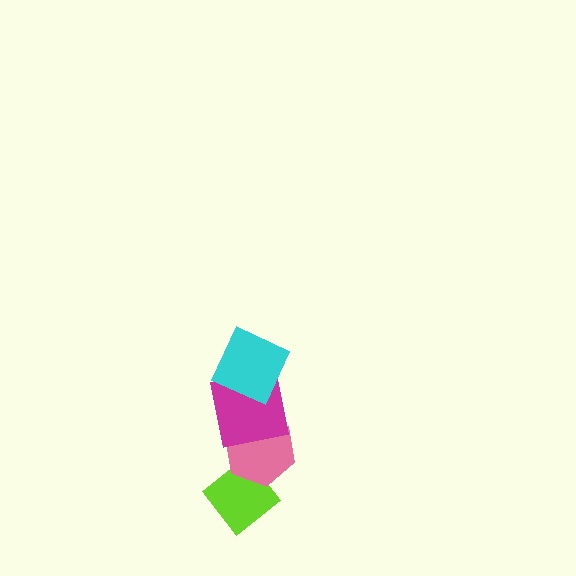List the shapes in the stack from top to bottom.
From top to bottom: the cyan square, the magenta square, the pink hexagon, the lime diamond.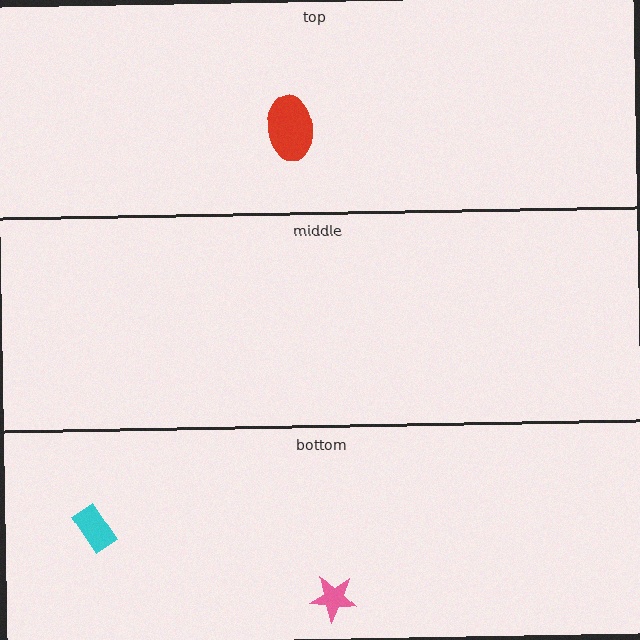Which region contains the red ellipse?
The top region.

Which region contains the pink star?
The bottom region.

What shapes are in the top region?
The red ellipse.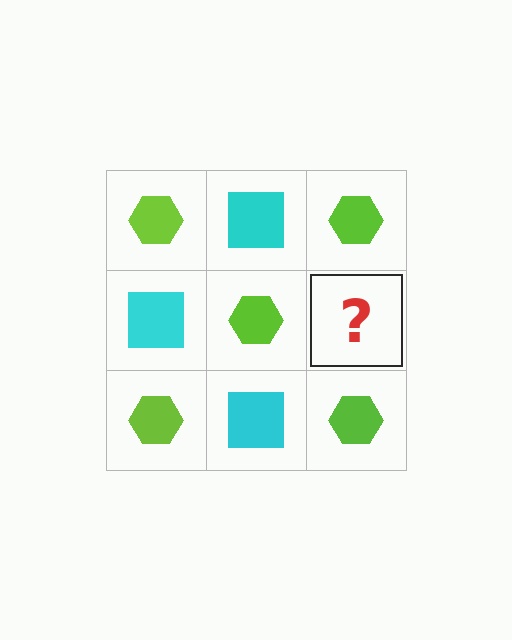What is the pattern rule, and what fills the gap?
The rule is that it alternates lime hexagon and cyan square in a checkerboard pattern. The gap should be filled with a cyan square.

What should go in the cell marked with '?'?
The missing cell should contain a cyan square.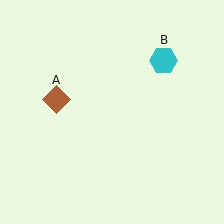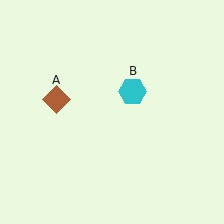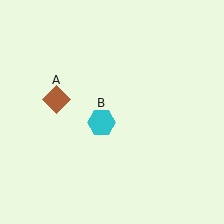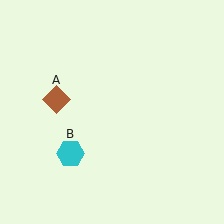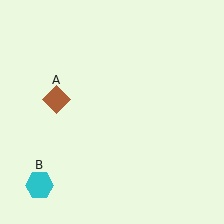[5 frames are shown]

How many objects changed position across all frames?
1 object changed position: cyan hexagon (object B).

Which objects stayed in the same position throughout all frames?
Brown diamond (object A) remained stationary.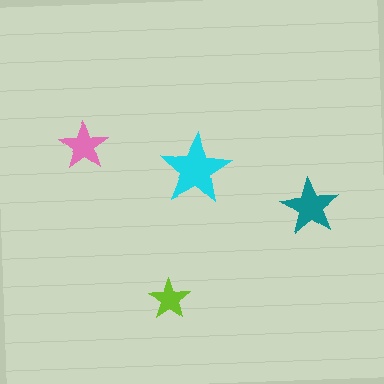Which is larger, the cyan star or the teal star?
The cyan one.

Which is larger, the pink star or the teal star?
The teal one.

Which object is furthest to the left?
The pink star is leftmost.